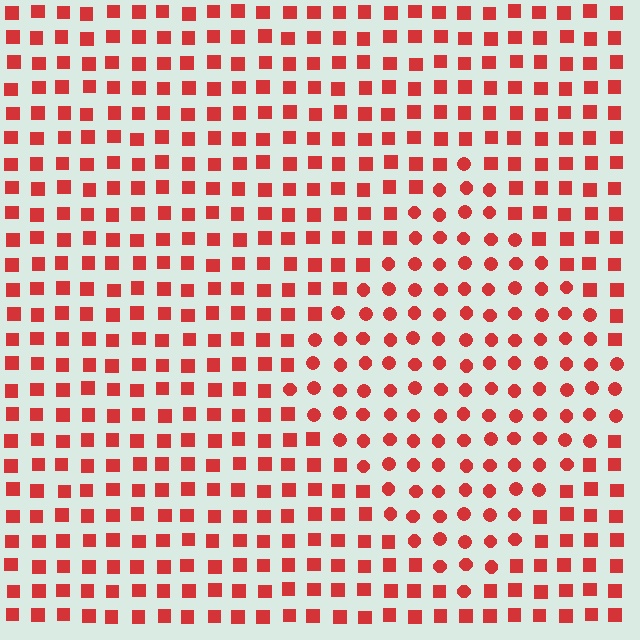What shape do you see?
I see a diamond.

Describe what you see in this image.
The image is filled with small red elements arranged in a uniform grid. A diamond-shaped region contains circles, while the surrounding area contains squares. The boundary is defined purely by the change in element shape.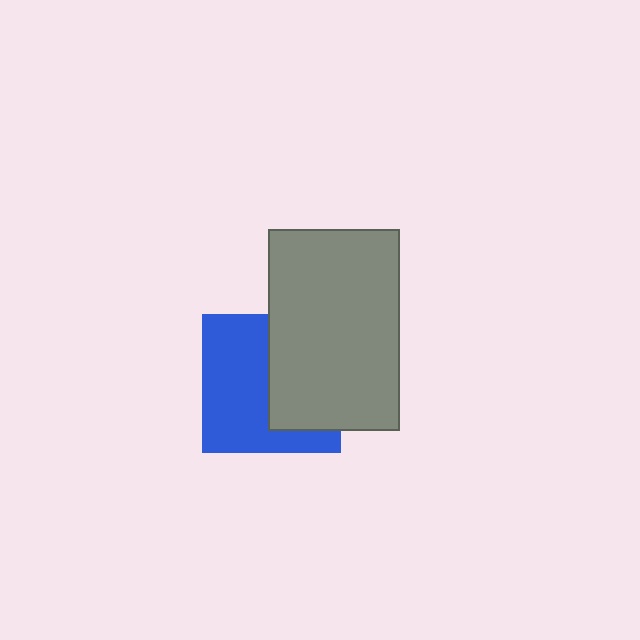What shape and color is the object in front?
The object in front is a gray rectangle.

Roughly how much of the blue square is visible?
About half of it is visible (roughly 55%).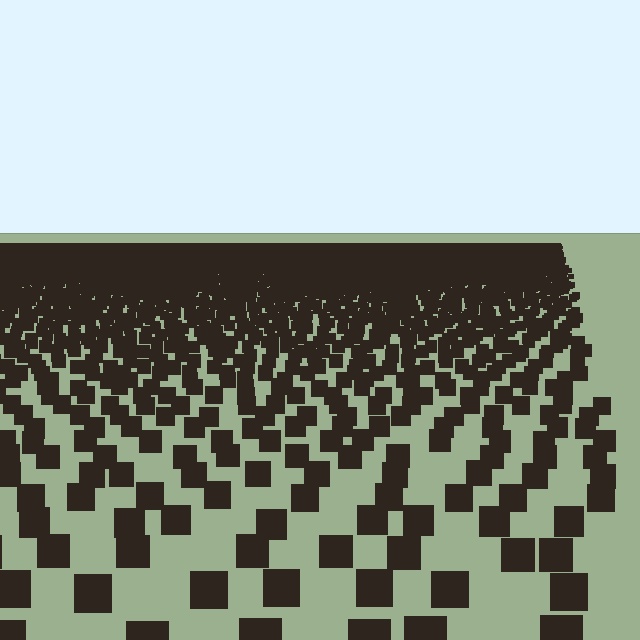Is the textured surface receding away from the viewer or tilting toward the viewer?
The surface is receding away from the viewer. Texture elements get smaller and denser toward the top.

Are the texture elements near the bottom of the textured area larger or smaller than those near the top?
Larger. Near the bottom, elements are closer to the viewer and appear at a bigger on-screen size.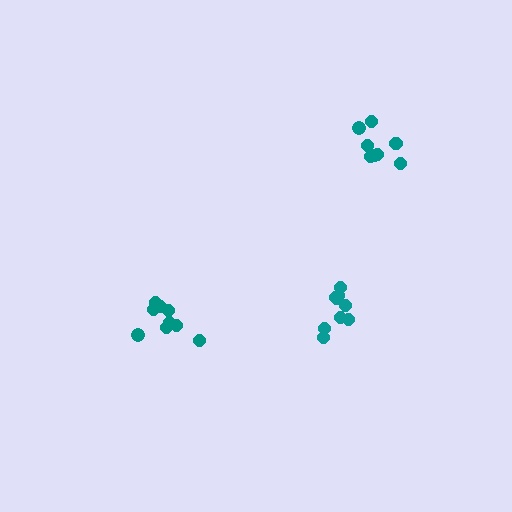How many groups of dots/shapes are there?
There are 3 groups.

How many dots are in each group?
Group 1: 8 dots, Group 2: 9 dots, Group 3: 9 dots (26 total).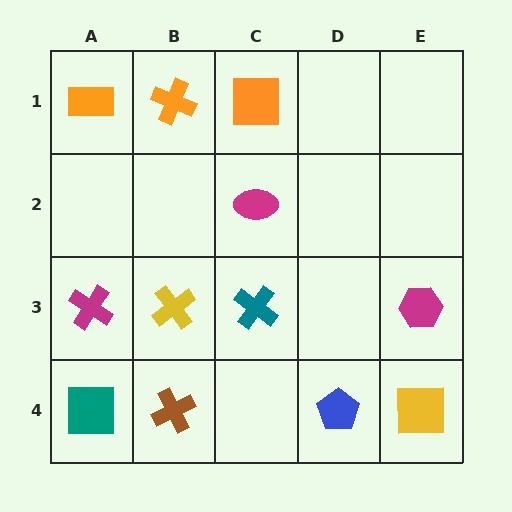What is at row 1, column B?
An orange cross.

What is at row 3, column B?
A yellow cross.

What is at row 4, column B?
A brown cross.